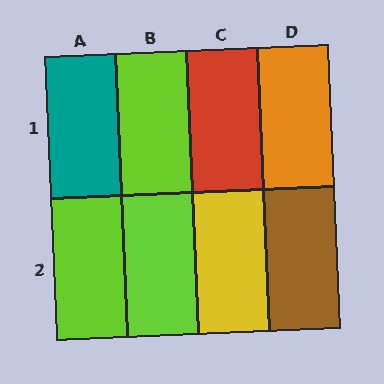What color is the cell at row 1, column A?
Teal.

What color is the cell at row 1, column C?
Red.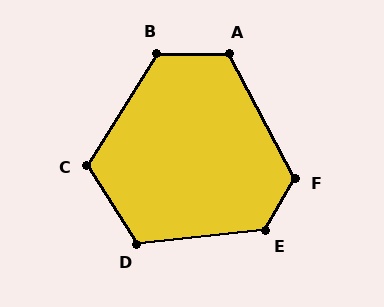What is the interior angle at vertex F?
Approximately 122 degrees (obtuse).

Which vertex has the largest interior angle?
E, at approximately 126 degrees.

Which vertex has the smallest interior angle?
C, at approximately 115 degrees.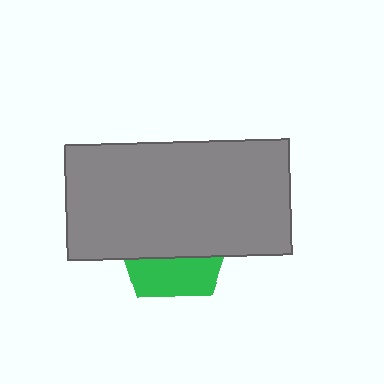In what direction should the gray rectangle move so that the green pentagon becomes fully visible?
The gray rectangle should move up. That is the shortest direction to clear the overlap and leave the green pentagon fully visible.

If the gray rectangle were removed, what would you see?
You would see the complete green pentagon.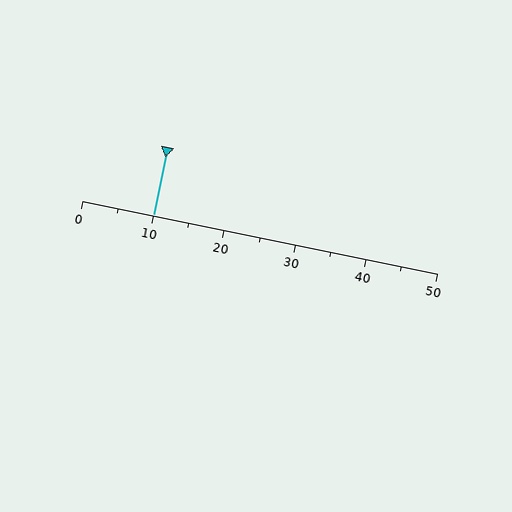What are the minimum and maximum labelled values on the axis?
The axis runs from 0 to 50.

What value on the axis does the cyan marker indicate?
The marker indicates approximately 10.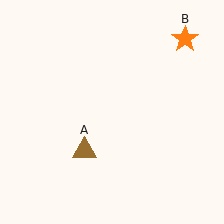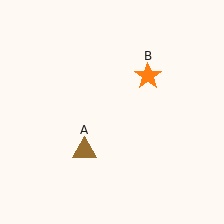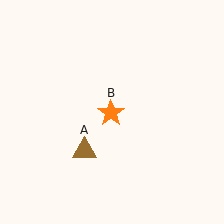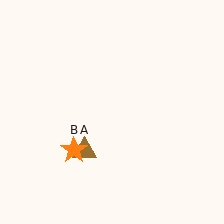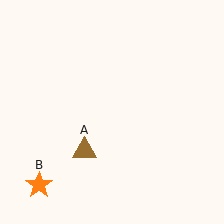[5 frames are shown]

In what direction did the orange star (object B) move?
The orange star (object B) moved down and to the left.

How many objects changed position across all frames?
1 object changed position: orange star (object B).